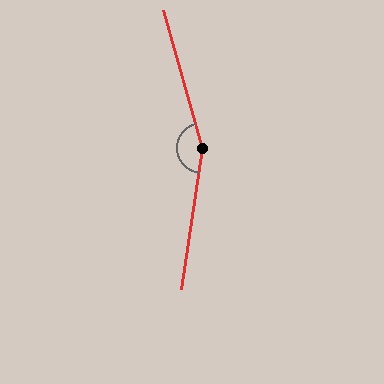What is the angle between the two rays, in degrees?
Approximately 156 degrees.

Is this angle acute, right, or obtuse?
It is obtuse.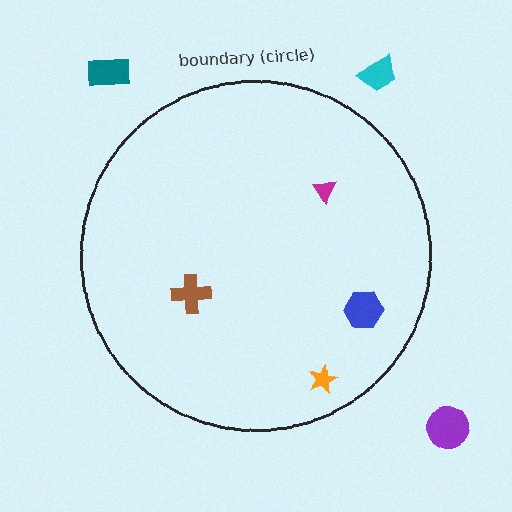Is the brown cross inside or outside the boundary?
Inside.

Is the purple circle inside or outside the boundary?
Outside.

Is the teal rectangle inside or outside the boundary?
Outside.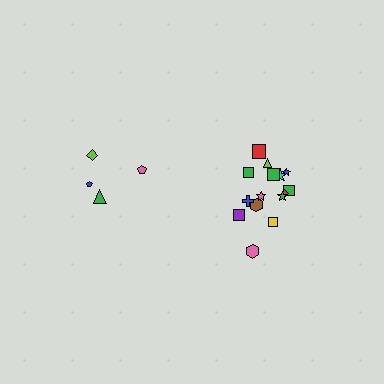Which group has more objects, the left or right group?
The right group.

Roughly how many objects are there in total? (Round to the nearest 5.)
Roughly 20 objects in total.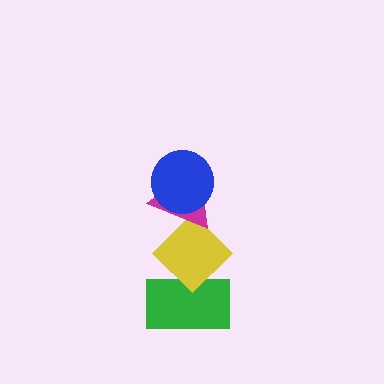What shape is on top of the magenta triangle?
The blue circle is on top of the magenta triangle.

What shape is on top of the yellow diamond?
The magenta triangle is on top of the yellow diamond.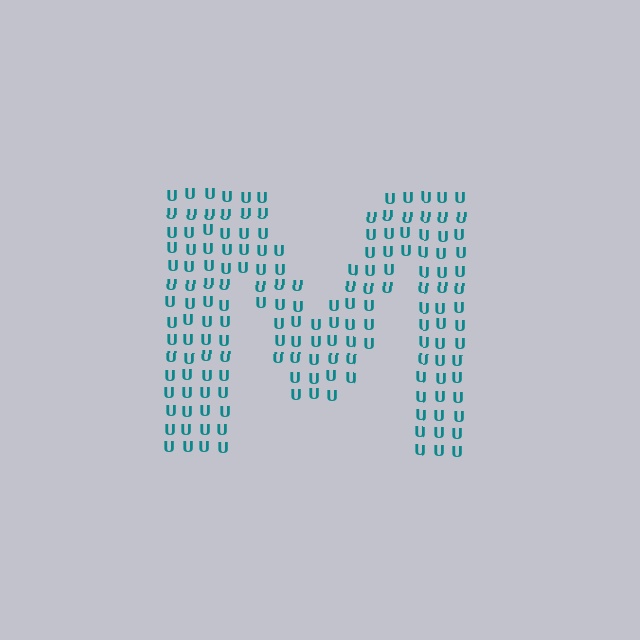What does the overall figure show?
The overall figure shows the letter M.